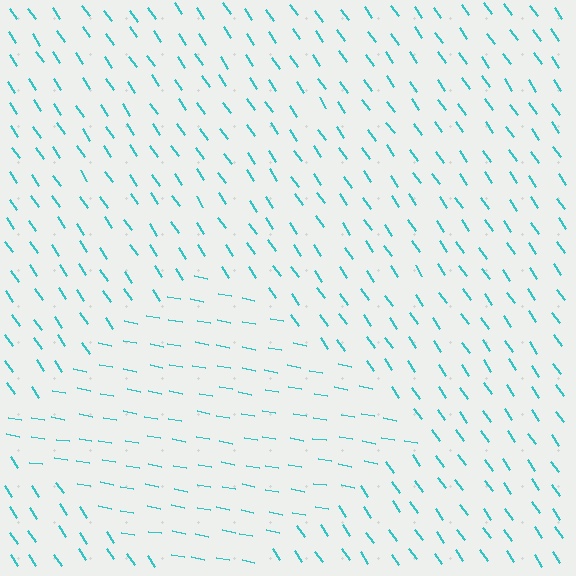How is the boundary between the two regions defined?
The boundary is defined purely by a change in line orientation (approximately 45 degrees difference). All lines are the same color and thickness.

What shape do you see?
I see a diamond.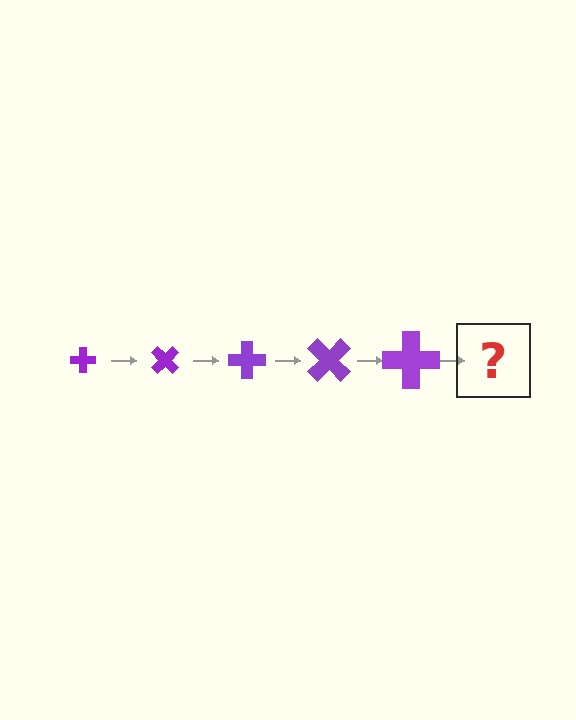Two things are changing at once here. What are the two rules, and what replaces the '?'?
The two rules are that the cross grows larger each step and it rotates 45 degrees each step. The '?' should be a cross, larger than the previous one and rotated 225 degrees from the start.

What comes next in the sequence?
The next element should be a cross, larger than the previous one and rotated 225 degrees from the start.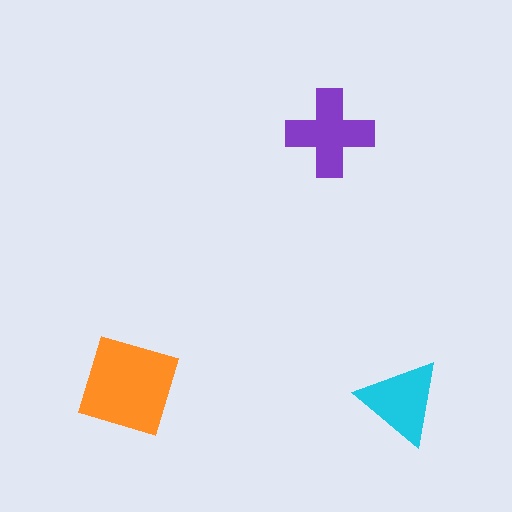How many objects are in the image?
There are 3 objects in the image.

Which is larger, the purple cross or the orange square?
The orange square.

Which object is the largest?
The orange square.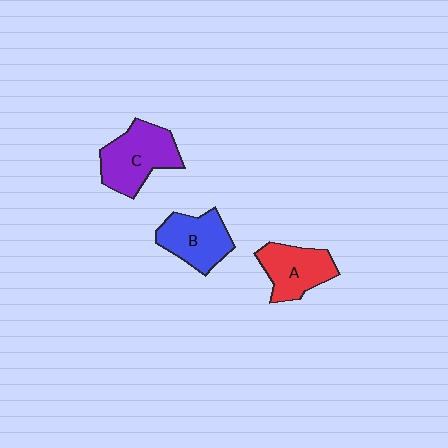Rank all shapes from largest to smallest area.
From largest to smallest: C (purple), B (blue), A (red).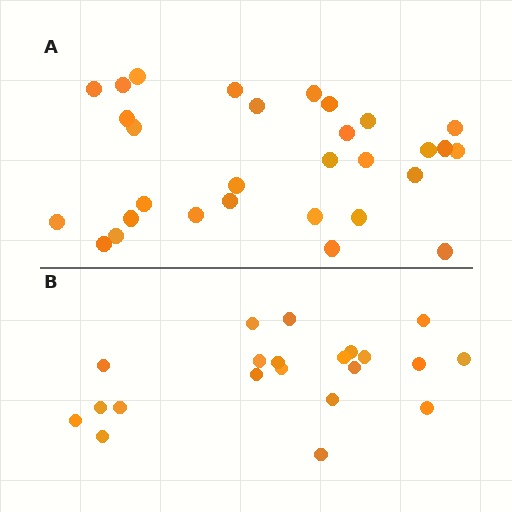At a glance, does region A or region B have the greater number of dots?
Region A (the top region) has more dots.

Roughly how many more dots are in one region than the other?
Region A has roughly 8 or so more dots than region B.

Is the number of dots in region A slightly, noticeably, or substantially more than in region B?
Region A has noticeably more, but not dramatically so. The ratio is roughly 1.4 to 1.